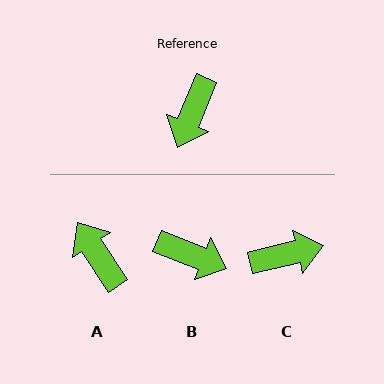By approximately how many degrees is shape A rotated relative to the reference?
Approximately 125 degrees clockwise.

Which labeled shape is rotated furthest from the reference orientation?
C, about 126 degrees away.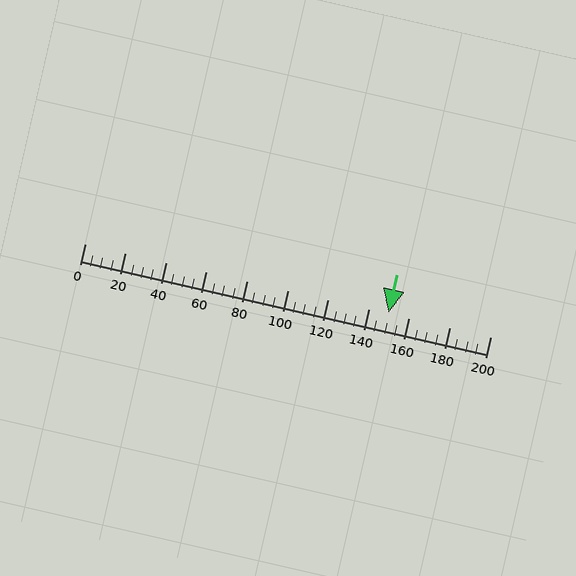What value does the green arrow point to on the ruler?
The green arrow points to approximately 150.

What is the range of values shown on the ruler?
The ruler shows values from 0 to 200.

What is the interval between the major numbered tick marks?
The major tick marks are spaced 20 units apart.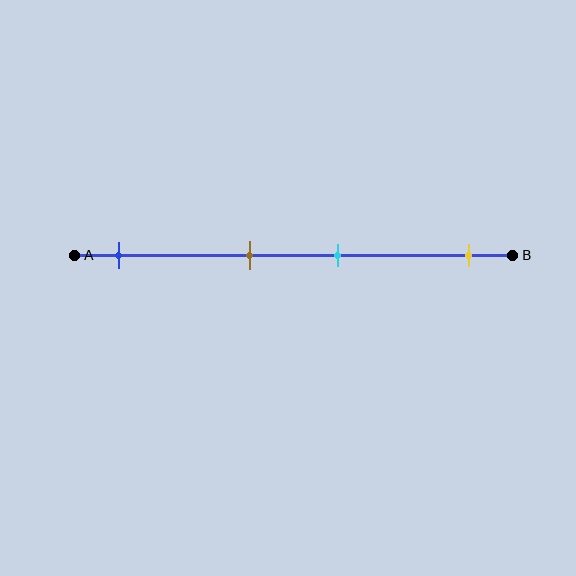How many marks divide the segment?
There are 4 marks dividing the segment.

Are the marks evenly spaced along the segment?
No, the marks are not evenly spaced.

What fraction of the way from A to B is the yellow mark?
The yellow mark is approximately 90% (0.9) of the way from A to B.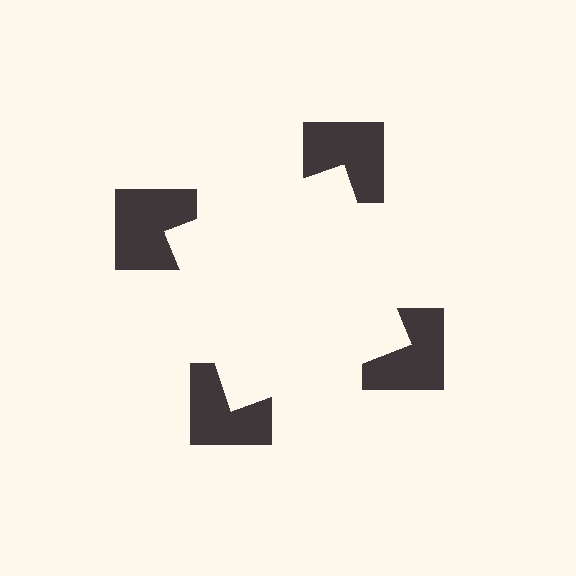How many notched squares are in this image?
There are 4 — one at each vertex of the illusory square.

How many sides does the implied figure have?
4 sides.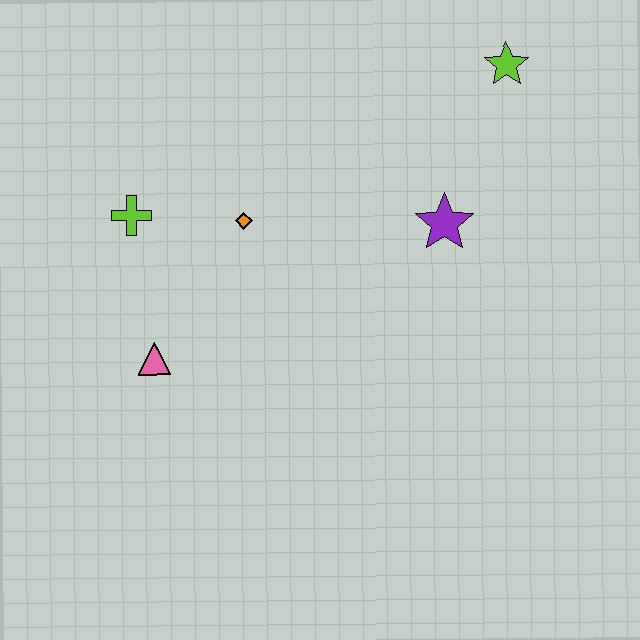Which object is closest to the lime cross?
The orange diamond is closest to the lime cross.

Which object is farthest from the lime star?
The pink triangle is farthest from the lime star.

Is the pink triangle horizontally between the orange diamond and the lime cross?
Yes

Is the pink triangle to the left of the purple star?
Yes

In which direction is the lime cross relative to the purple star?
The lime cross is to the left of the purple star.